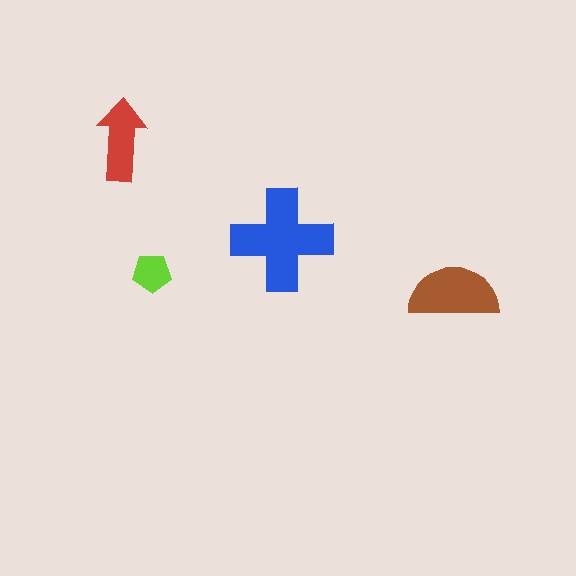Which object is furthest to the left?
The red arrow is leftmost.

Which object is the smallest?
The lime pentagon.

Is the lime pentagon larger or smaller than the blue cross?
Smaller.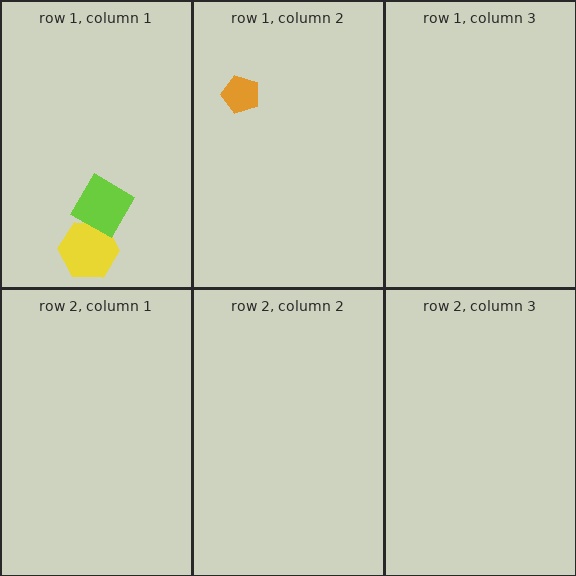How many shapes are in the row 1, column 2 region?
1.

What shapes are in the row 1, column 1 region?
The yellow hexagon, the lime diamond.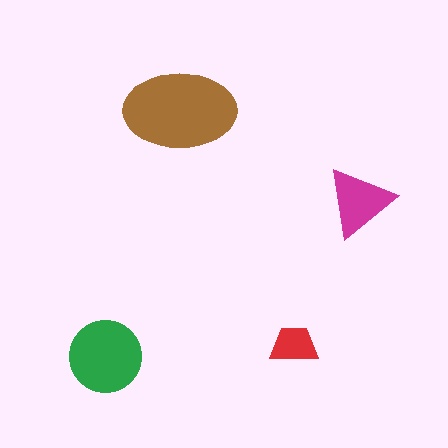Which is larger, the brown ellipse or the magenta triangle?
The brown ellipse.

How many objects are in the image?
There are 4 objects in the image.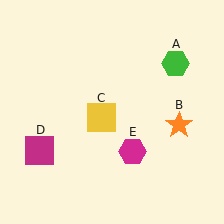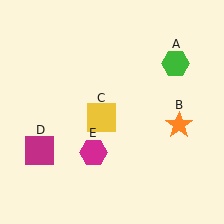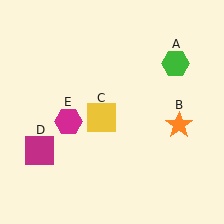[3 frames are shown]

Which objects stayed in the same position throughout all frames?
Green hexagon (object A) and orange star (object B) and yellow square (object C) and magenta square (object D) remained stationary.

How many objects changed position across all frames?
1 object changed position: magenta hexagon (object E).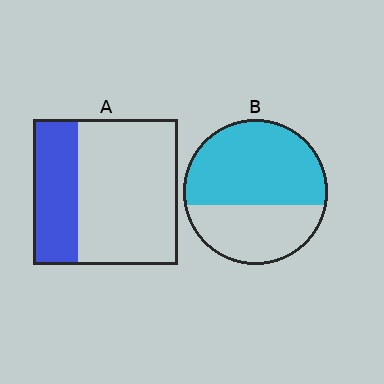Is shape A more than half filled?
No.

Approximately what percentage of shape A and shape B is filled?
A is approximately 30% and B is approximately 60%.